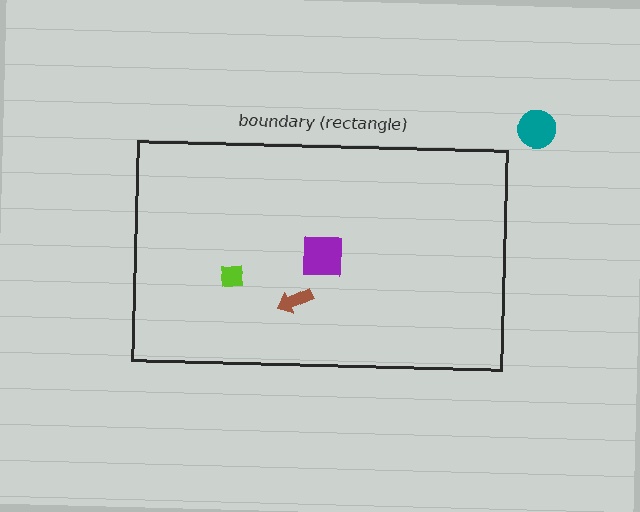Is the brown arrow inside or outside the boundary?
Inside.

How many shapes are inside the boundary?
3 inside, 1 outside.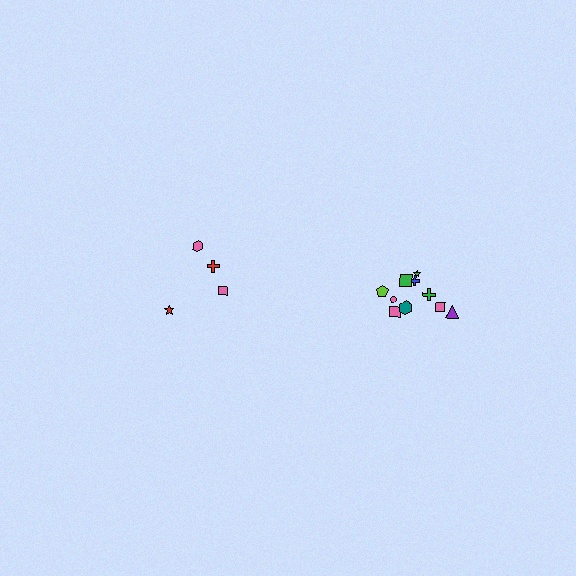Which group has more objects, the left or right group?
The right group.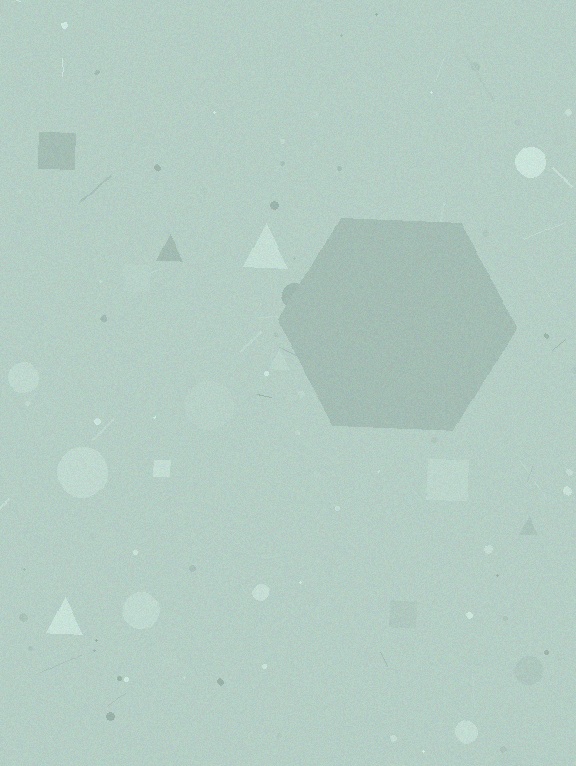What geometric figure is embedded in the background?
A hexagon is embedded in the background.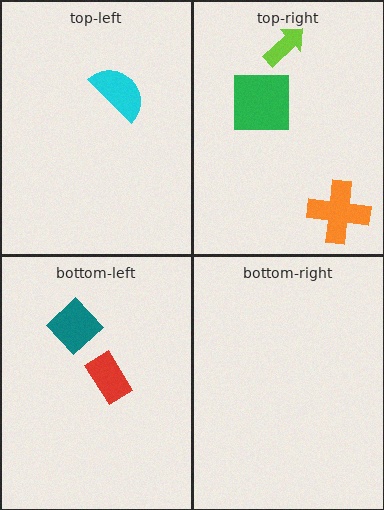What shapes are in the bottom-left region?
The red rectangle, the teal diamond.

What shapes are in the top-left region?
The cyan semicircle.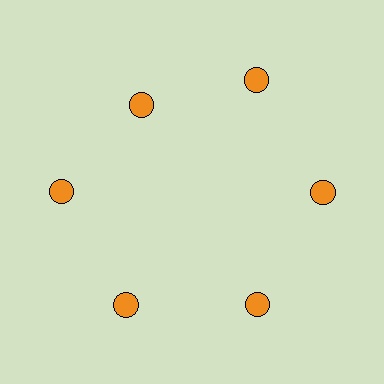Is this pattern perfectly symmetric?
No. The 6 orange circles are arranged in a ring, but one element near the 11 o'clock position is pulled inward toward the center, breaking the 6-fold rotational symmetry.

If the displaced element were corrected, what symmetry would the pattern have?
It would have 6-fold rotational symmetry — the pattern would map onto itself every 60 degrees.